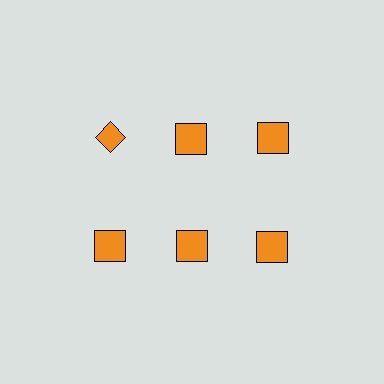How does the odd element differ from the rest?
It has a different shape: diamond instead of square.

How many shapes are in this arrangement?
There are 6 shapes arranged in a grid pattern.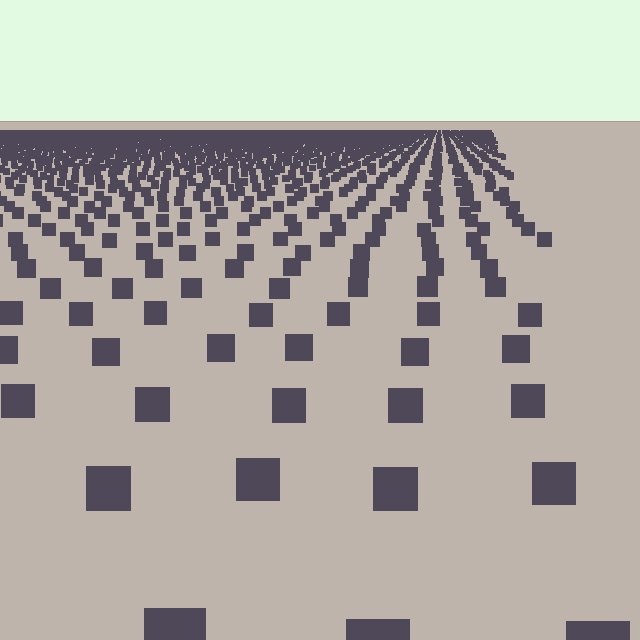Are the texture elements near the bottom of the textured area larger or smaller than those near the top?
Larger. Near the bottom, elements are closer to the viewer and appear at a bigger on-screen size.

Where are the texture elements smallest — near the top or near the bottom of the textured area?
Near the top.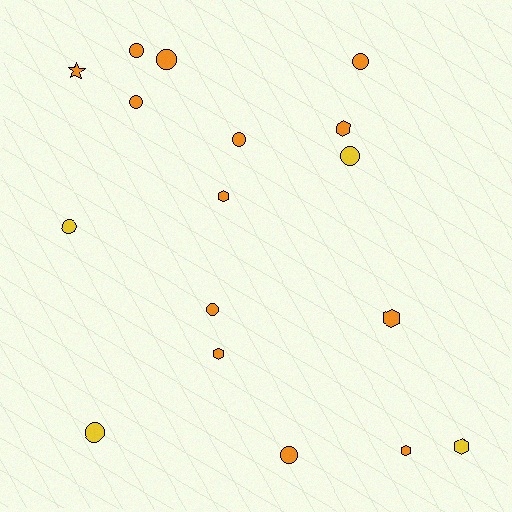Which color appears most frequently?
Orange, with 13 objects.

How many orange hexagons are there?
There are 5 orange hexagons.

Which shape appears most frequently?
Circle, with 10 objects.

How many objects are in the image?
There are 17 objects.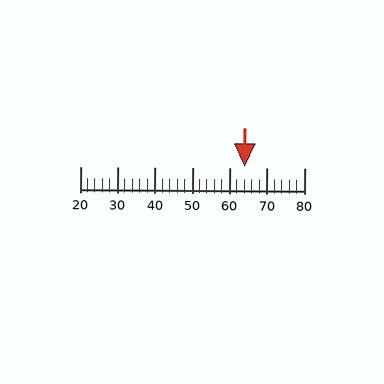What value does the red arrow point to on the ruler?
The red arrow points to approximately 64.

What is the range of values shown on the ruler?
The ruler shows values from 20 to 80.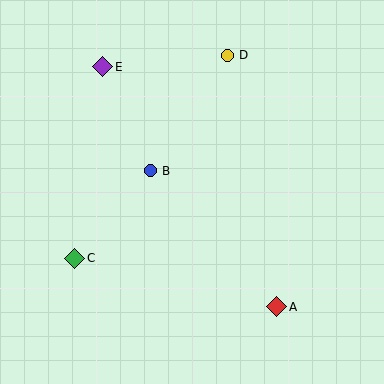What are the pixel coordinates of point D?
Point D is at (227, 55).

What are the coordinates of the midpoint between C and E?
The midpoint between C and E is at (89, 162).